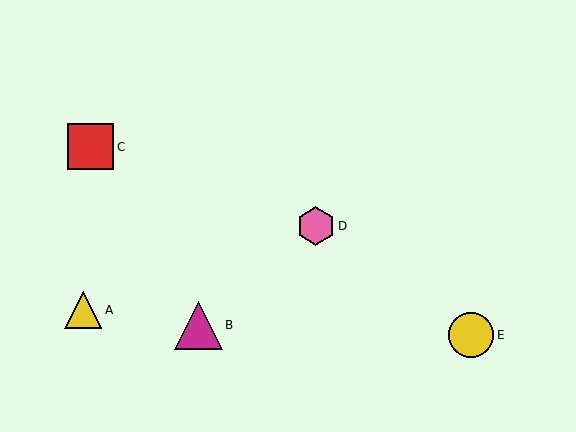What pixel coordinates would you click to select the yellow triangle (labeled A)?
Click at (83, 310) to select the yellow triangle A.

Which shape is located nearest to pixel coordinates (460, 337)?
The yellow circle (labeled E) at (471, 335) is nearest to that location.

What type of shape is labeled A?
Shape A is a yellow triangle.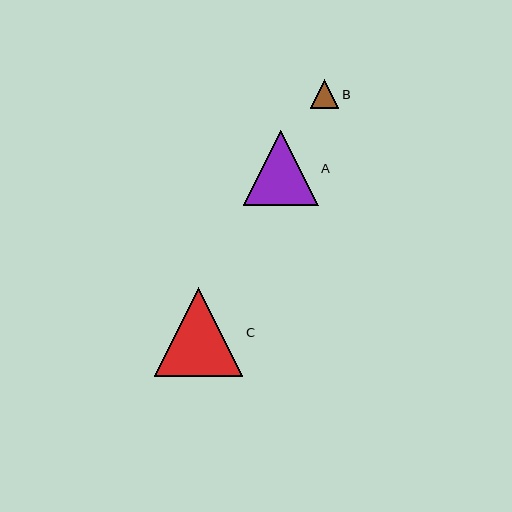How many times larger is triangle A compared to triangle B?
Triangle A is approximately 2.7 times the size of triangle B.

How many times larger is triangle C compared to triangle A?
Triangle C is approximately 1.2 times the size of triangle A.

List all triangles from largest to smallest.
From largest to smallest: C, A, B.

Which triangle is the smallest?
Triangle B is the smallest with a size of approximately 28 pixels.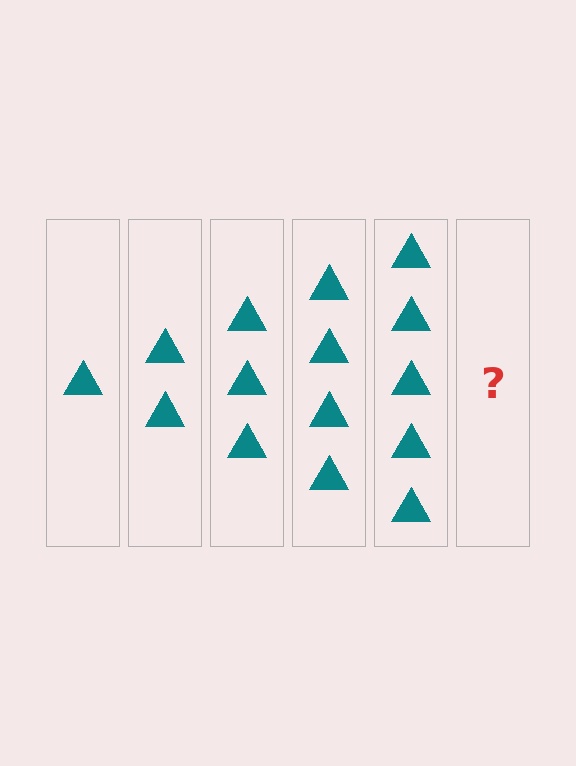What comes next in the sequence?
The next element should be 6 triangles.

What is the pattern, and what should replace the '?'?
The pattern is that each step adds one more triangle. The '?' should be 6 triangles.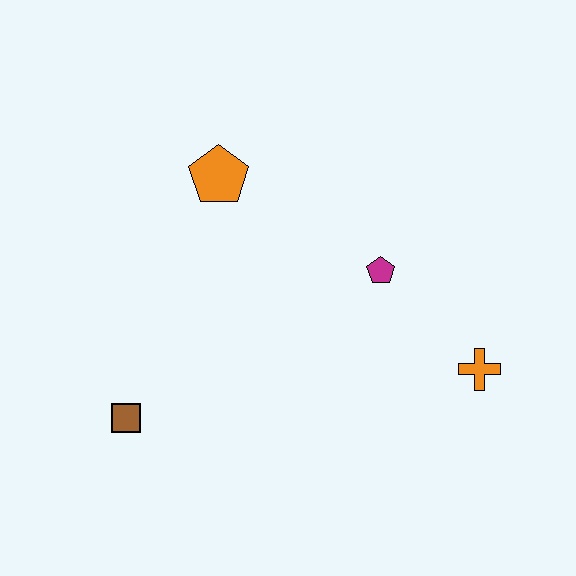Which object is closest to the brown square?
The orange pentagon is closest to the brown square.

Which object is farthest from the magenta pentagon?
The brown square is farthest from the magenta pentagon.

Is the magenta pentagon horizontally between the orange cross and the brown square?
Yes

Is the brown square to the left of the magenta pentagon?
Yes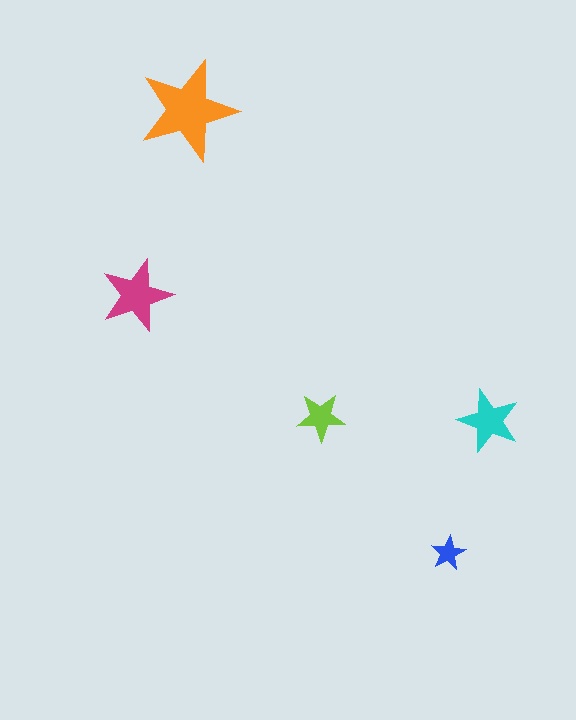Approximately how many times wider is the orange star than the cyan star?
About 1.5 times wider.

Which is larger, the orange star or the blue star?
The orange one.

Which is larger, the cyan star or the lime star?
The cyan one.